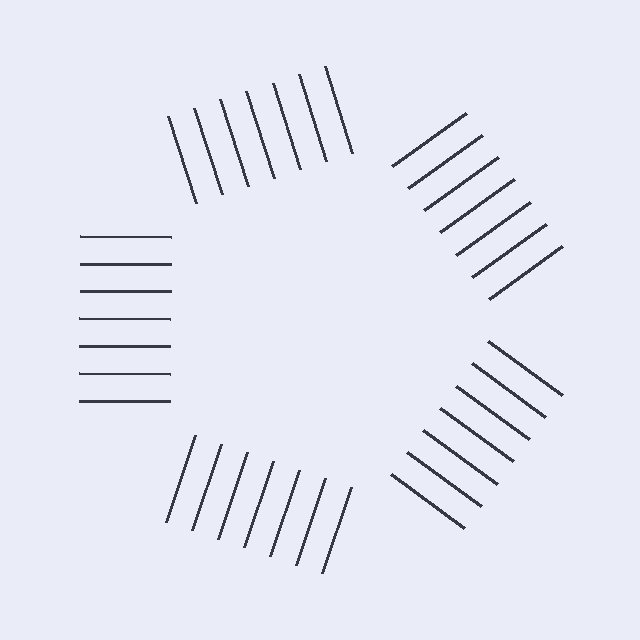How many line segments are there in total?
35 — 7 along each of the 5 edges.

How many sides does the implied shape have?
5 sides — the line-ends trace a pentagon.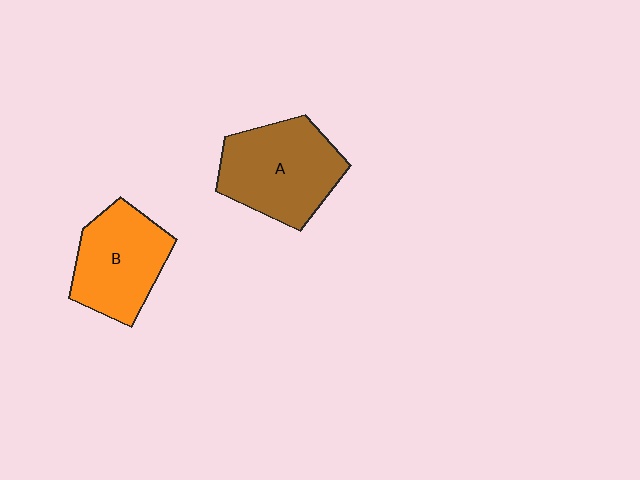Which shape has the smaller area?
Shape B (orange).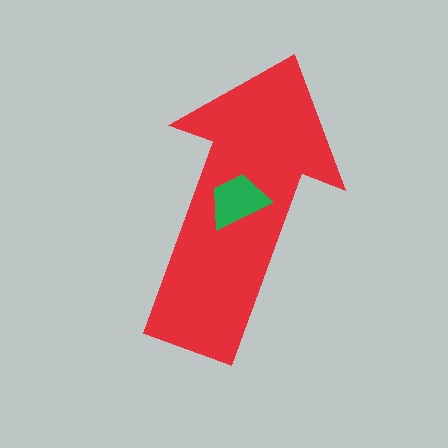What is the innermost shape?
The green trapezoid.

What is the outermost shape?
The red arrow.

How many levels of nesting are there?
2.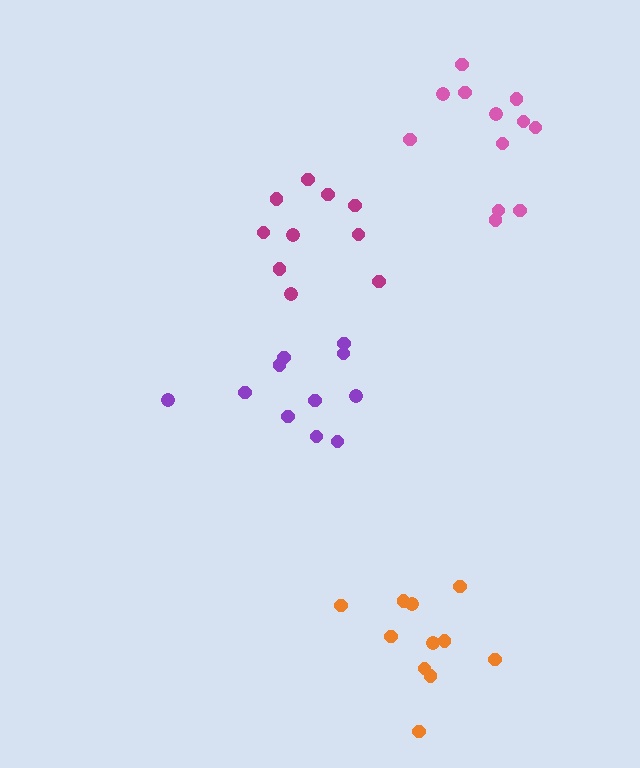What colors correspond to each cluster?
The clusters are colored: magenta, pink, purple, orange.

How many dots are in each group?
Group 1: 10 dots, Group 2: 12 dots, Group 3: 11 dots, Group 4: 11 dots (44 total).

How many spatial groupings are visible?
There are 4 spatial groupings.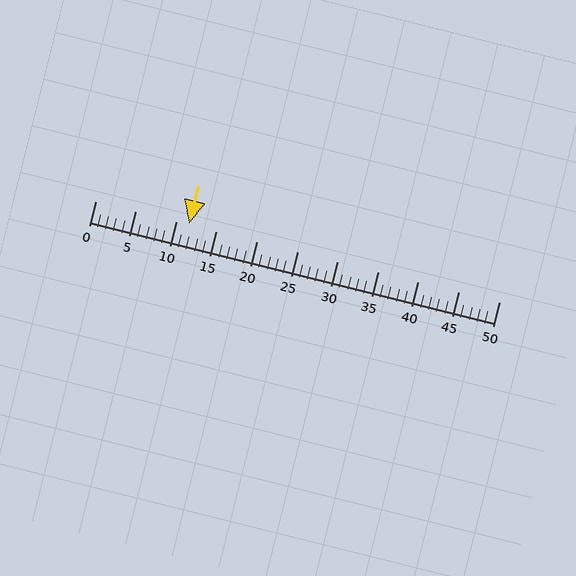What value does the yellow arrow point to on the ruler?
The yellow arrow points to approximately 12.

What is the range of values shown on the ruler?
The ruler shows values from 0 to 50.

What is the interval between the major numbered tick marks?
The major tick marks are spaced 5 units apart.